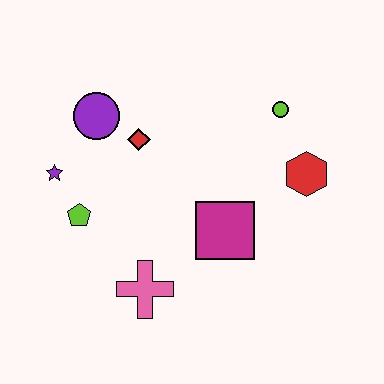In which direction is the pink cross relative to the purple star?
The pink cross is below the purple star.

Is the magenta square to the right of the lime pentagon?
Yes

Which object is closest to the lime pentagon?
The purple star is closest to the lime pentagon.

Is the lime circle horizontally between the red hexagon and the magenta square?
Yes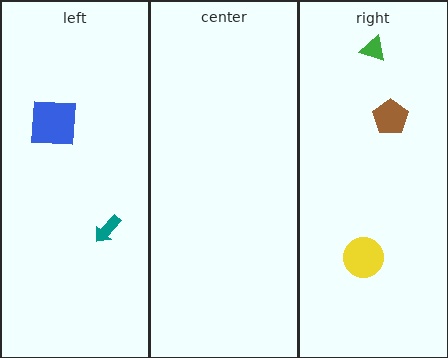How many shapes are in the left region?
2.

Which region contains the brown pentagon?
The right region.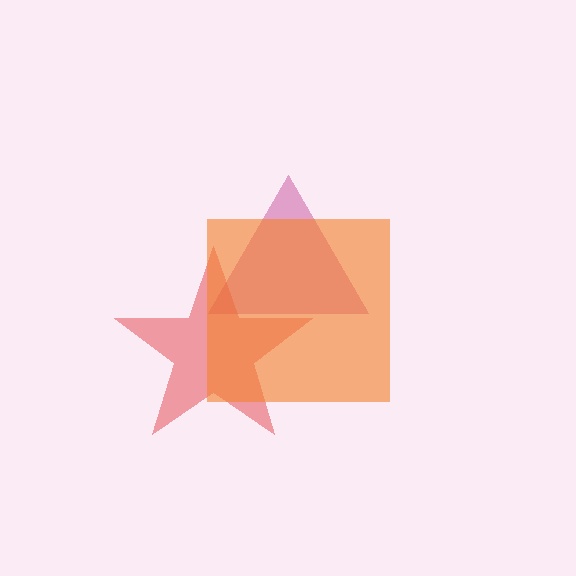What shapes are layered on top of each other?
The layered shapes are: a magenta triangle, a red star, an orange square.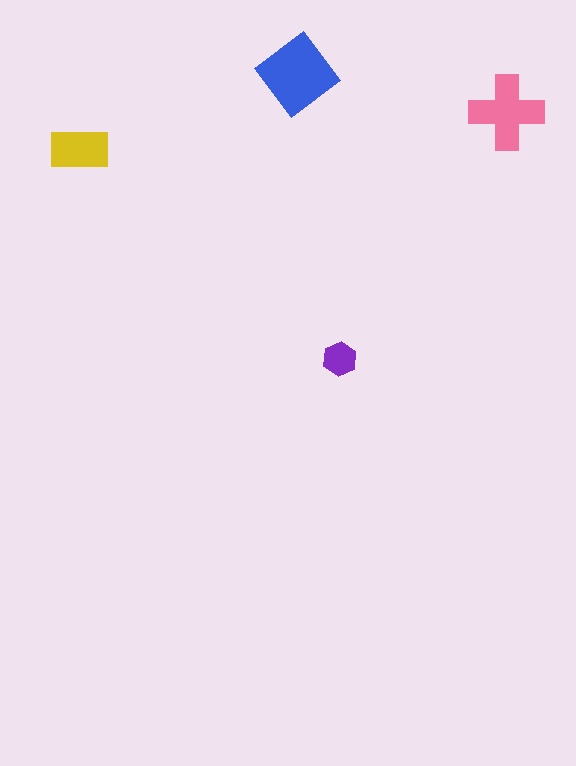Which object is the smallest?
The purple hexagon.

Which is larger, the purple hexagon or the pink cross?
The pink cross.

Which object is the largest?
The blue diamond.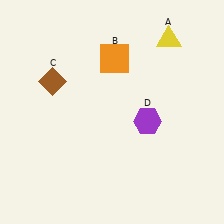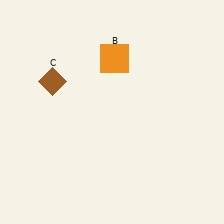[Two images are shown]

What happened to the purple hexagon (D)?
The purple hexagon (D) was removed in Image 2. It was in the bottom-right area of Image 1.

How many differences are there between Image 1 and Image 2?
There are 2 differences between the two images.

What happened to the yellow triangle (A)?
The yellow triangle (A) was removed in Image 2. It was in the top-right area of Image 1.